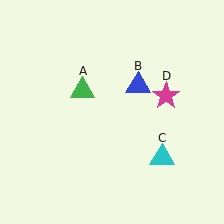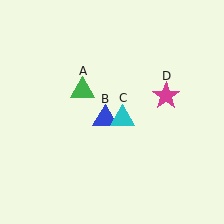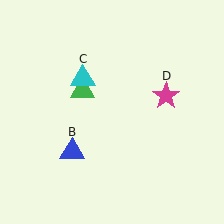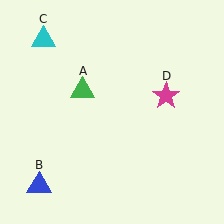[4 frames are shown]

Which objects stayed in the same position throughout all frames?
Green triangle (object A) and magenta star (object D) remained stationary.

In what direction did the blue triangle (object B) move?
The blue triangle (object B) moved down and to the left.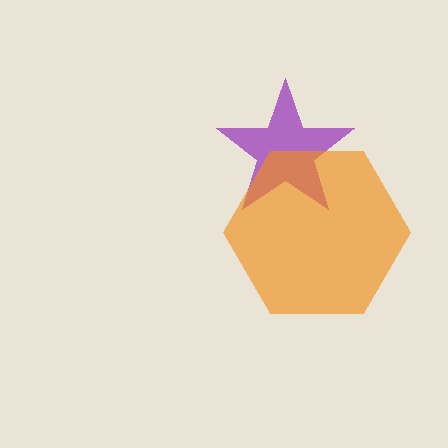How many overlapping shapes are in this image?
There are 2 overlapping shapes in the image.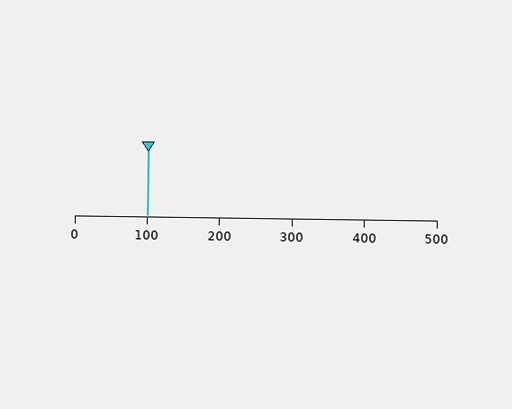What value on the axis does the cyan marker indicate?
The marker indicates approximately 100.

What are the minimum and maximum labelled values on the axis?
The axis runs from 0 to 500.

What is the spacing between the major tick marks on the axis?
The major ticks are spaced 100 apart.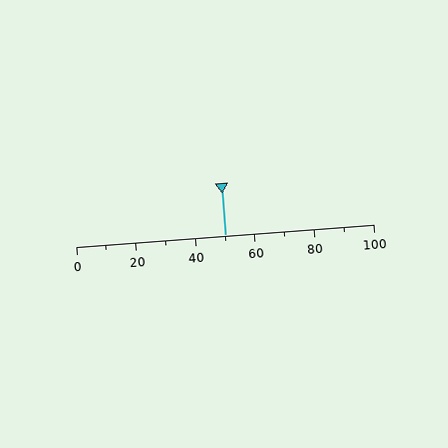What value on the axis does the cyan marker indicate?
The marker indicates approximately 50.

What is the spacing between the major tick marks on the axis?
The major ticks are spaced 20 apart.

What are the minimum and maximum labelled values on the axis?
The axis runs from 0 to 100.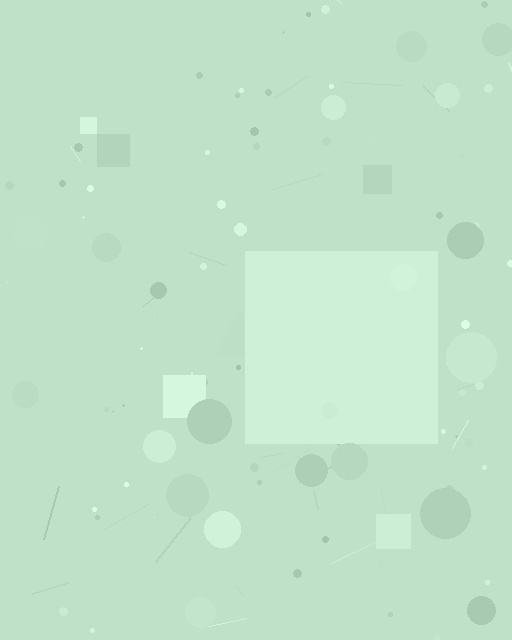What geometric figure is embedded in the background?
A square is embedded in the background.